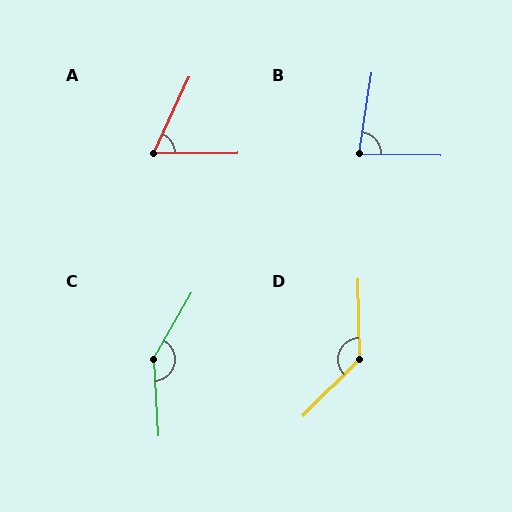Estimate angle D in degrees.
Approximately 134 degrees.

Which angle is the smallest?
A, at approximately 65 degrees.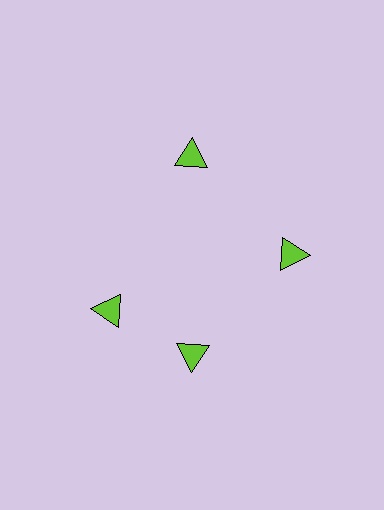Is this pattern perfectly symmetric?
No. The 4 lime triangles are arranged in a ring, but one element near the 9 o'clock position is rotated out of alignment along the ring, breaking the 4-fold rotational symmetry.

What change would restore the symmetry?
The symmetry would be restored by rotating it back into even spacing with its neighbors so that all 4 triangles sit at equal angles and equal distance from the center.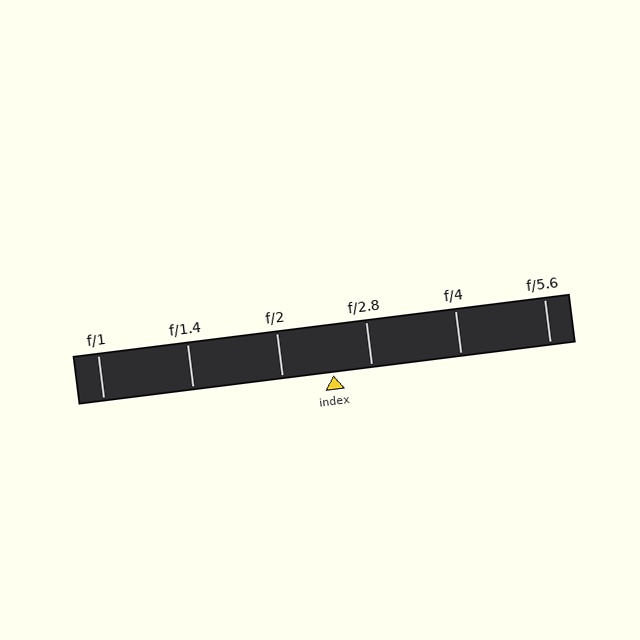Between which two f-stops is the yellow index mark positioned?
The index mark is between f/2 and f/2.8.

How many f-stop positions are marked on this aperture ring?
There are 6 f-stop positions marked.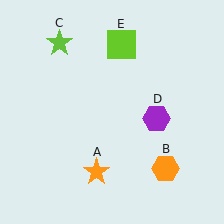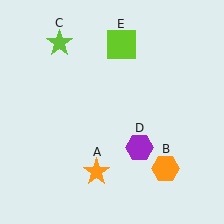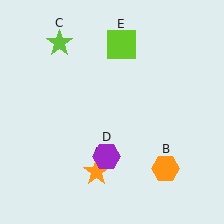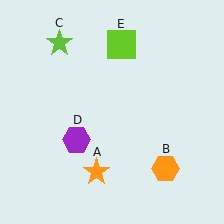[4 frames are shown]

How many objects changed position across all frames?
1 object changed position: purple hexagon (object D).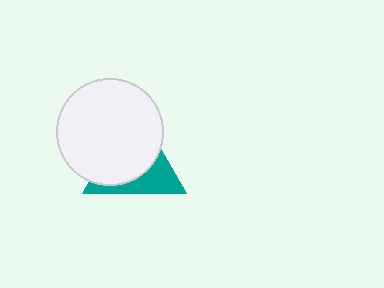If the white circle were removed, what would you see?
You would see the complete teal triangle.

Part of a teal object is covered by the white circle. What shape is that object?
It is a triangle.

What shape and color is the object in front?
The object in front is a white circle.